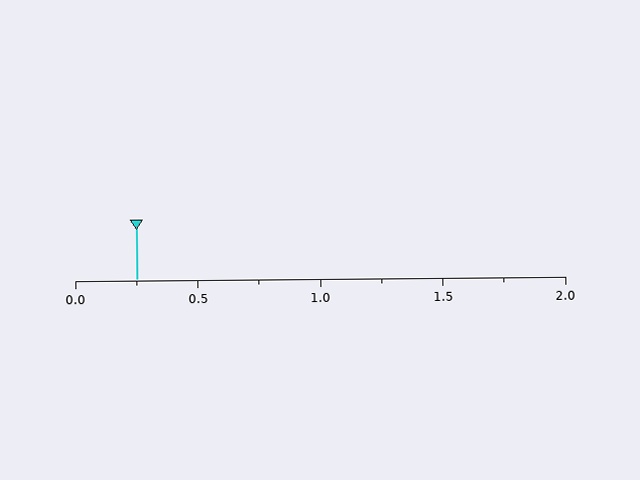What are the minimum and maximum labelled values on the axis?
The axis runs from 0.0 to 2.0.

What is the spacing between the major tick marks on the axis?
The major ticks are spaced 0.5 apart.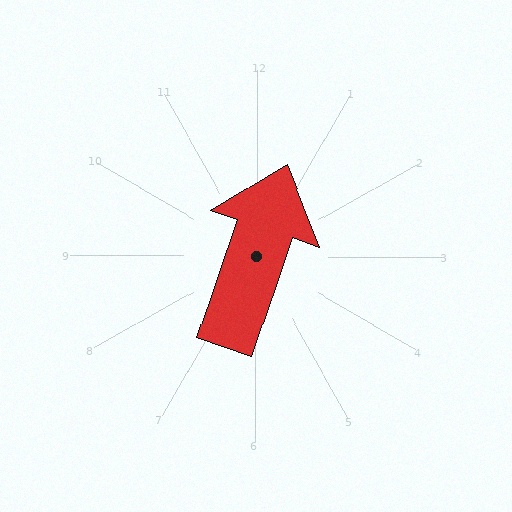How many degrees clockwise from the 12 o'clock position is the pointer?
Approximately 19 degrees.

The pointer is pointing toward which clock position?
Roughly 1 o'clock.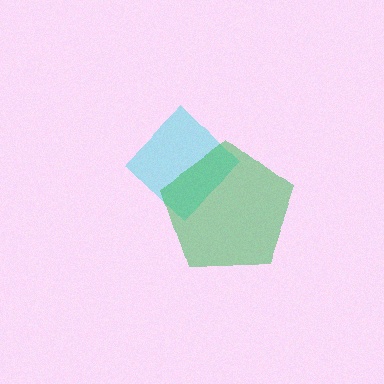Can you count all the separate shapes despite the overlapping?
Yes, there are 2 separate shapes.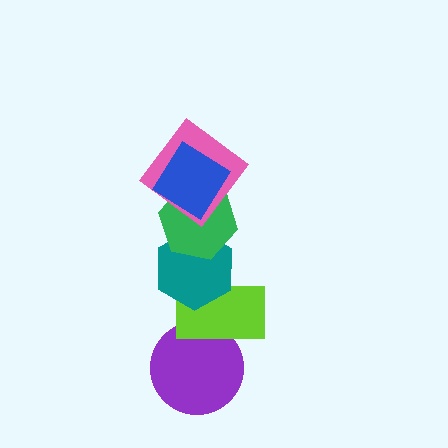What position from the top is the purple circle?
The purple circle is 6th from the top.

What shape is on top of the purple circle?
The lime rectangle is on top of the purple circle.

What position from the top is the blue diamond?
The blue diamond is 1st from the top.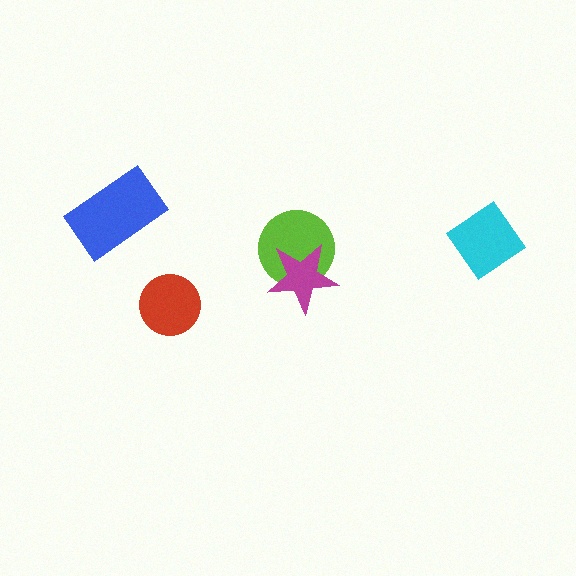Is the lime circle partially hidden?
Yes, it is partially covered by another shape.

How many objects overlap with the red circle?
0 objects overlap with the red circle.